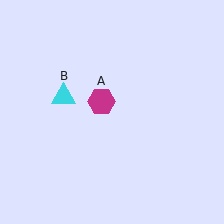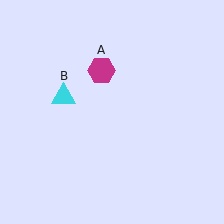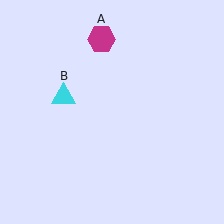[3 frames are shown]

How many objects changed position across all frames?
1 object changed position: magenta hexagon (object A).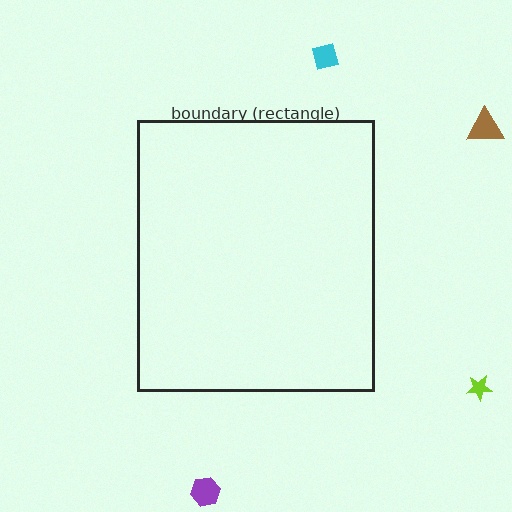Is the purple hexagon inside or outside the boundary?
Outside.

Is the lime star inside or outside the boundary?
Outside.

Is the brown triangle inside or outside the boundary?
Outside.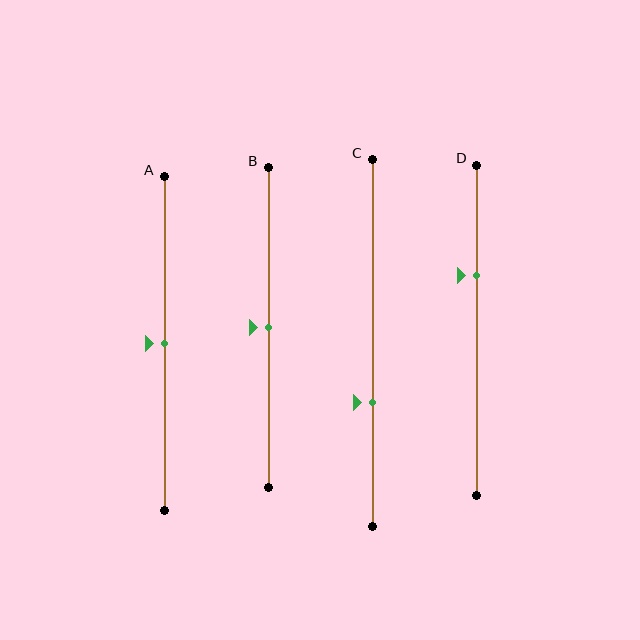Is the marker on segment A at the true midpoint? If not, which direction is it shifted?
Yes, the marker on segment A is at the true midpoint.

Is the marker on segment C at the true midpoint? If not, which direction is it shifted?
No, the marker on segment C is shifted downward by about 16% of the segment length.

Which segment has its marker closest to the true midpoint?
Segment A has its marker closest to the true midpoint.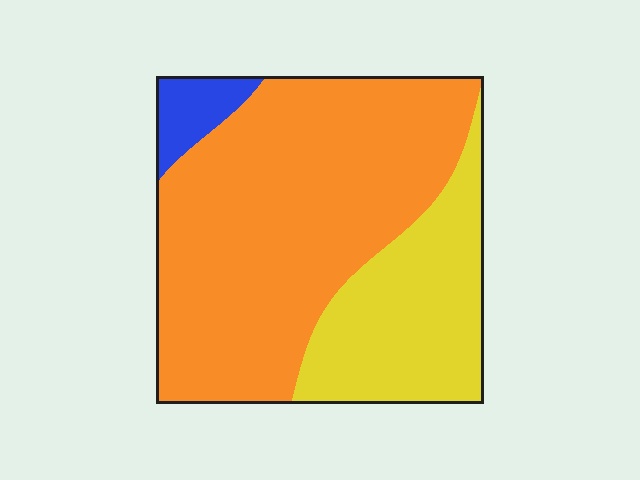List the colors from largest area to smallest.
From largest to smallest: orange, yellow, blue.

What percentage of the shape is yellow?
Yellow takes up about one quarter (1/4) of the shape.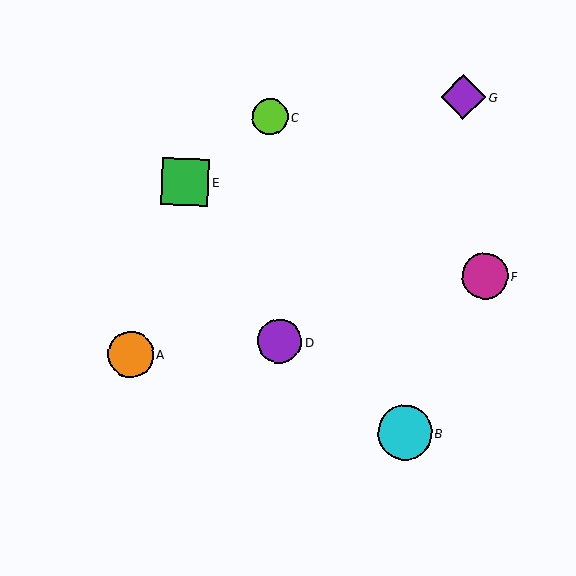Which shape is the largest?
The cyan circle (labeled B) is the largest.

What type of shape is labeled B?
Shape B is a cyan circle.